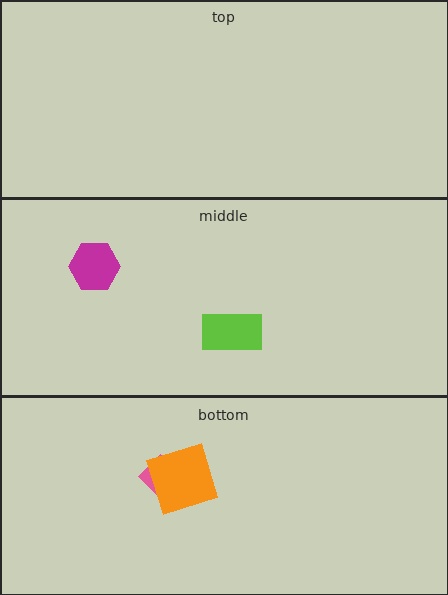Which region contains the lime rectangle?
The middle region.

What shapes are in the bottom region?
The pink diamond, the orange square.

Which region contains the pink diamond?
The bottom region.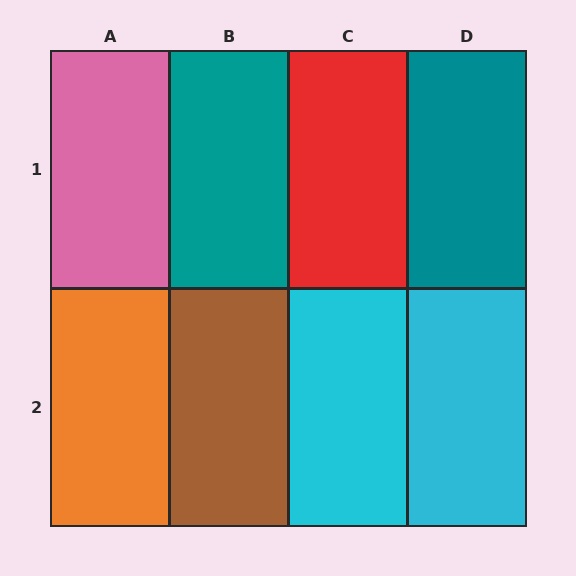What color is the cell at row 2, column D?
Cyan.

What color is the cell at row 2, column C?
Cyan.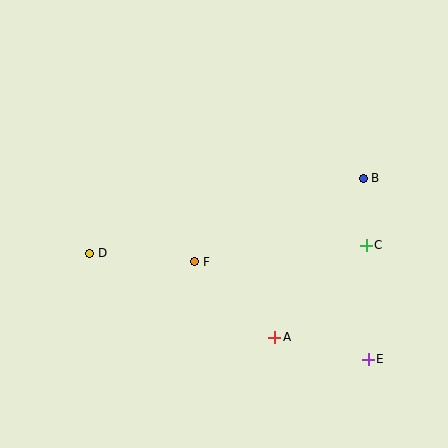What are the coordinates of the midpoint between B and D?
The midpoint between B and D is at (227, 216).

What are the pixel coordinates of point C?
Point C is at (366, 245).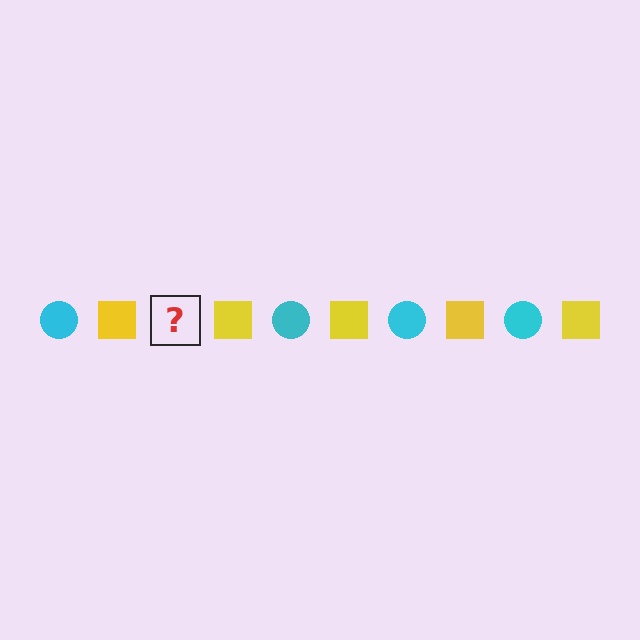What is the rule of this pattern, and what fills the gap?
The rule is that the pattern alternates between cyan circle and yellow square. The gap should be filled with a cyan circle.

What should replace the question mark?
The question mark should be replaced with a cyan circle.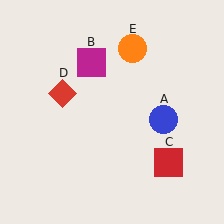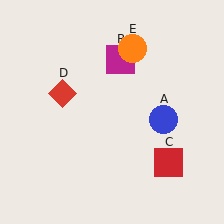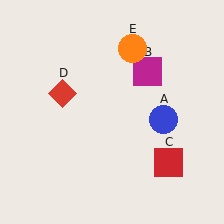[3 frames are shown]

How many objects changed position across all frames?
1 object changed position: magenta square (object B).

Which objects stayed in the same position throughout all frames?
Blue circle (object A) and red square (object C) and red diamond (object D) and orange circle (object E) remained stationary.